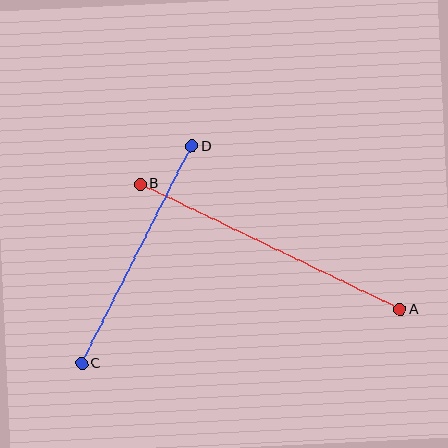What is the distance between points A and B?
The distance is approximately 288 pixels.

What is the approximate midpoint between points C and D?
The midpoint is at approximately (137, 255) pixels.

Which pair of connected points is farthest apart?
Points A and B are farthest apart.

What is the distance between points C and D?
The distance is approximately 244 pixels.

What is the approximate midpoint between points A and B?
The midpoint is at approximately (270, 247) pixels.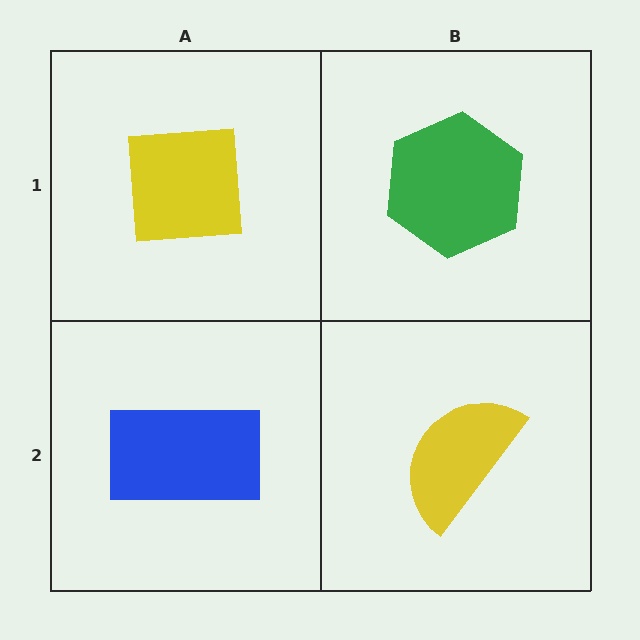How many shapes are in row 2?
2 shapes.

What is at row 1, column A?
A yellow square.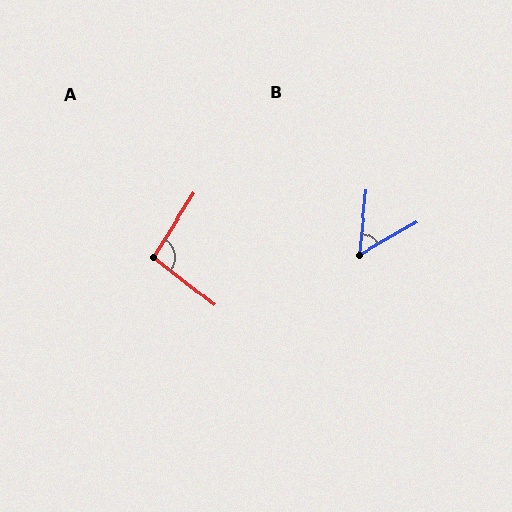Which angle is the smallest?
B, at approximately 53 degrees.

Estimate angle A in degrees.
Approximately 96 degrees.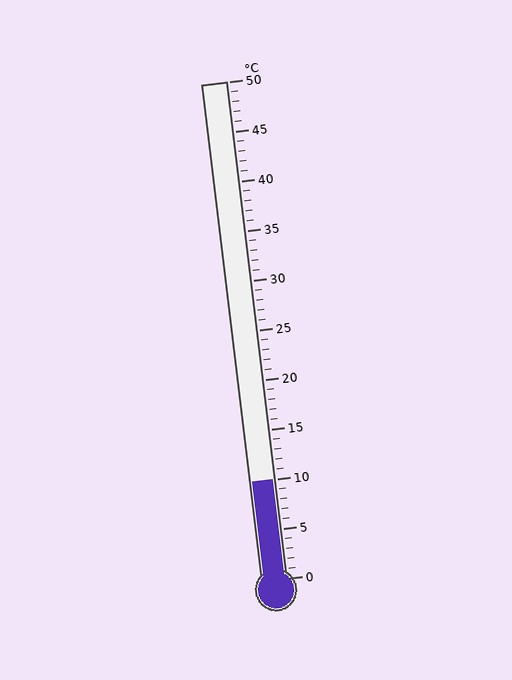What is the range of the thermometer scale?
The thermometer scale ranges from 0°C to 50°C.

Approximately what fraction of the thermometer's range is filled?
The thermometer is filled to approximately 20% of its range.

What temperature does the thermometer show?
The thermometer shows approximately 10°C.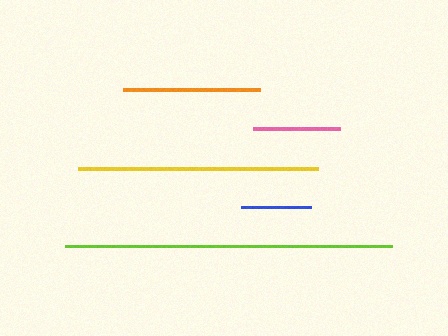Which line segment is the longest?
The lime line is the longest at approximately 327 pixels.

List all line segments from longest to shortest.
From longest to shortest: lime, yellow, orange, pink, blue.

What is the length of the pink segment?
The pink segment is approximately 87 pixels long.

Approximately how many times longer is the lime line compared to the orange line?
The lime line is approximately 2.4 times the length of the orange line.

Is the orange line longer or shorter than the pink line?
The orange line is longer than the pink line.